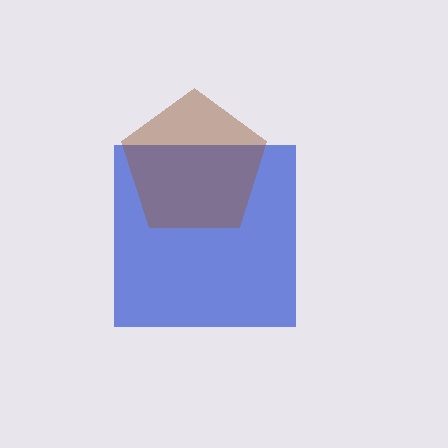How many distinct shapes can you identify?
There are 2 distinct shapes: a blue square, a brown pentagon.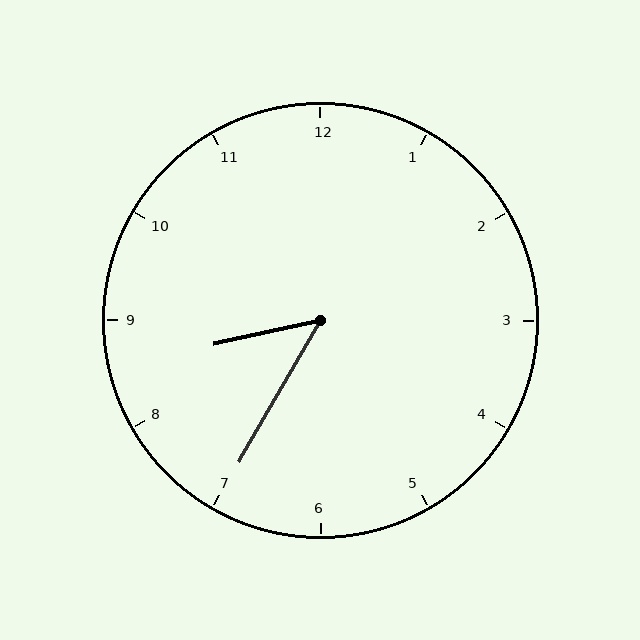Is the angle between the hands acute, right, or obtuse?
It is acute.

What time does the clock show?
8:35.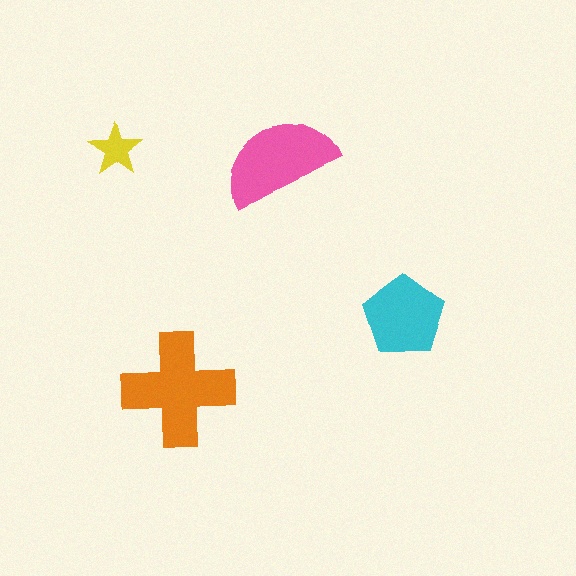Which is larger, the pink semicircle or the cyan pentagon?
The pink semicircle.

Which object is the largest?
The orange cross.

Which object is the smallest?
The yellow star.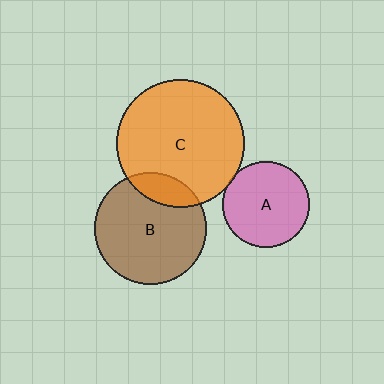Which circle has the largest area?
Circle C (orange).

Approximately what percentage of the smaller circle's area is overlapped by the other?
Approximately 15%.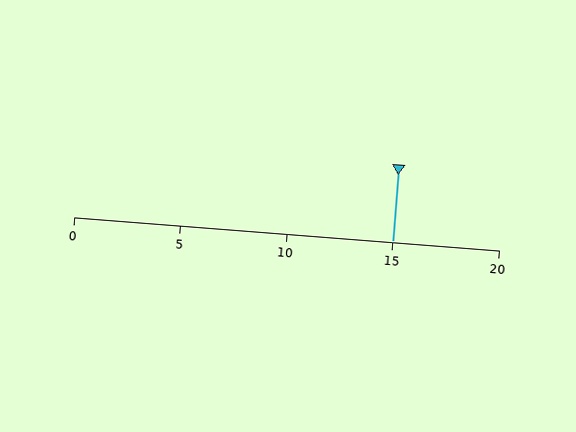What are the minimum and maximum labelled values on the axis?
The axis runs from 0 to 20.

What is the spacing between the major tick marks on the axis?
The major ticks are spaced 5 apart.